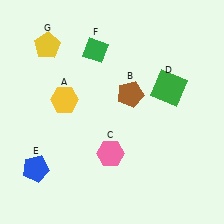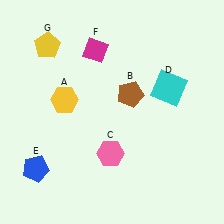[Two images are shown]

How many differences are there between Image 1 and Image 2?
There are 2 differences between the two images.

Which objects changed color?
D changed from green to cyan. F changed from green to magenta.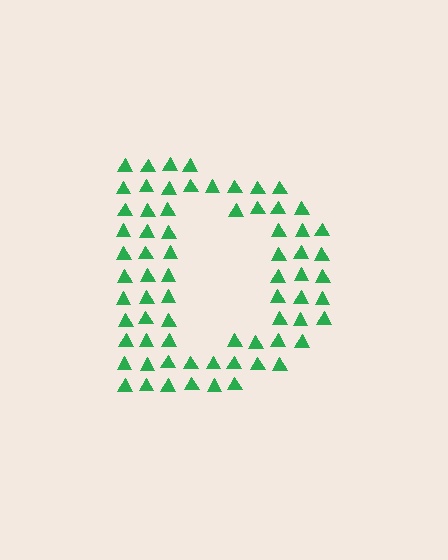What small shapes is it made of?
It is made of small triangles.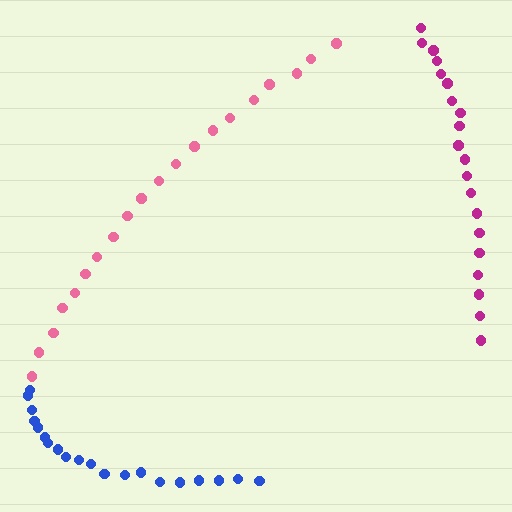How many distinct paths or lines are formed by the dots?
There are 3 distinct paths.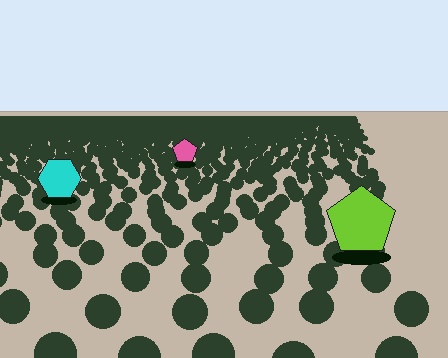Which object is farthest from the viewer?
The pink pentagon is farthest from the viewer. It appears smaller and the ground texture around it is denser.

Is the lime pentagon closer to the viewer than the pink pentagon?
Yes. The lime pentagon is closer — you can tell from the texture gradient: the ground texture is coarser near it.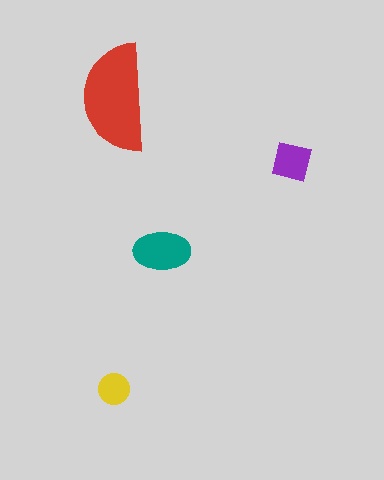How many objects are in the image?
There are 4 objects in the image.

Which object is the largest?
The red semicircle.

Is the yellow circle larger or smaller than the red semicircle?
Smaller.